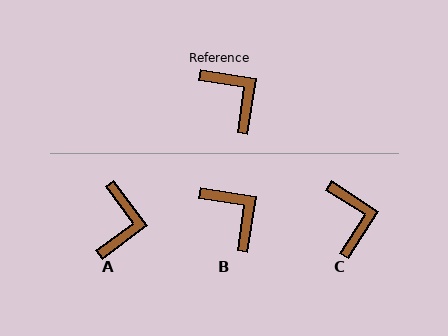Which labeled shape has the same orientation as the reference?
B.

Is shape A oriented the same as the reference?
No, it is off by about 45 degrees.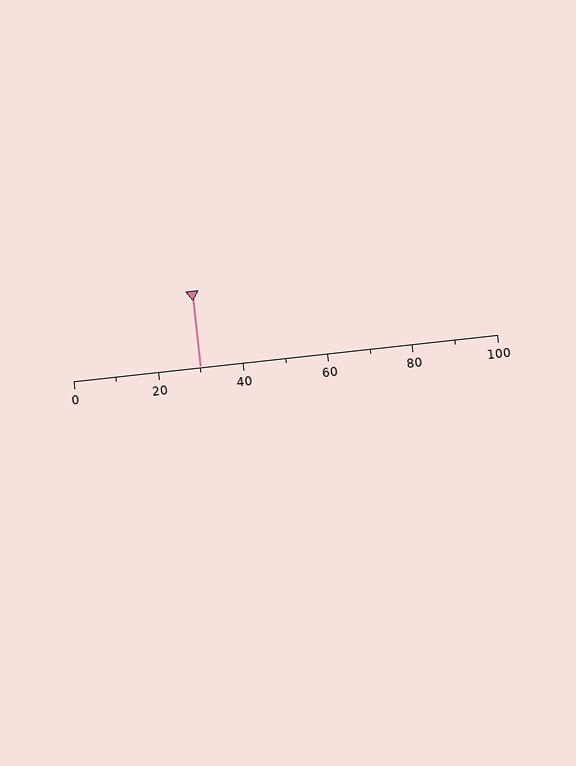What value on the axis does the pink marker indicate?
The marker indicates approximately 30.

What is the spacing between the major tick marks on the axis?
The major ticks are spaced 20 apart.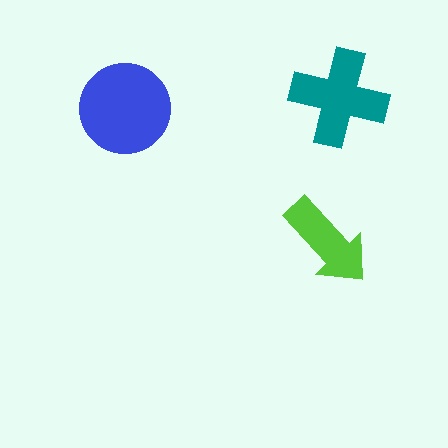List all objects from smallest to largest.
The lime arrow, the teal cross, the blue circle.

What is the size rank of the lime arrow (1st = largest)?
3rd.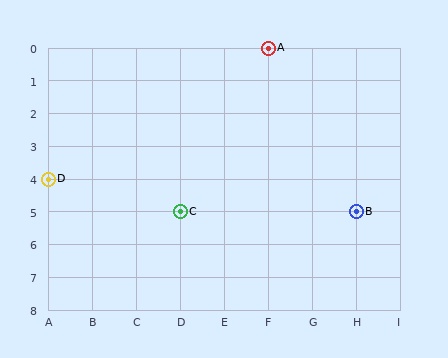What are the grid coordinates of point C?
Point C is at grid coordinates (D, 5).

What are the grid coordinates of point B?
Point B is at grid coordinates (H, 5).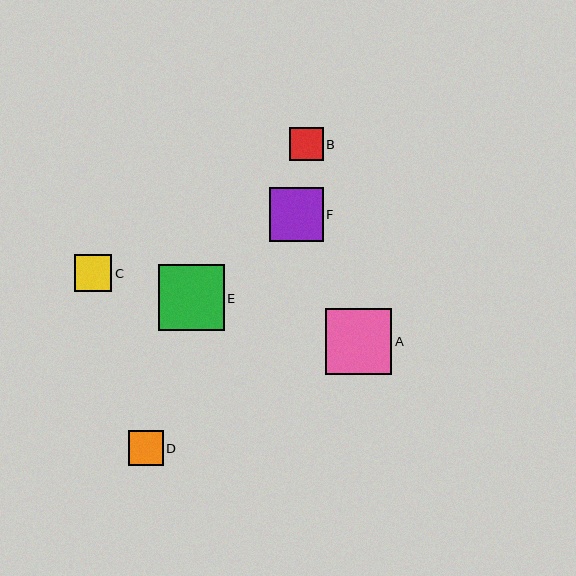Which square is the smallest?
Square B is the smallest with a size of approximately 33 pixels.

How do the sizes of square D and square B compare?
Square D and square B are approximately the same size.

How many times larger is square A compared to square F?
Square A is approximately 1.2 times the size of square F.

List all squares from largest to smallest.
From largest to smallest: A, E, F, C, D, B.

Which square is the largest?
Square A is the largest with a size of approximately 66 pixels.